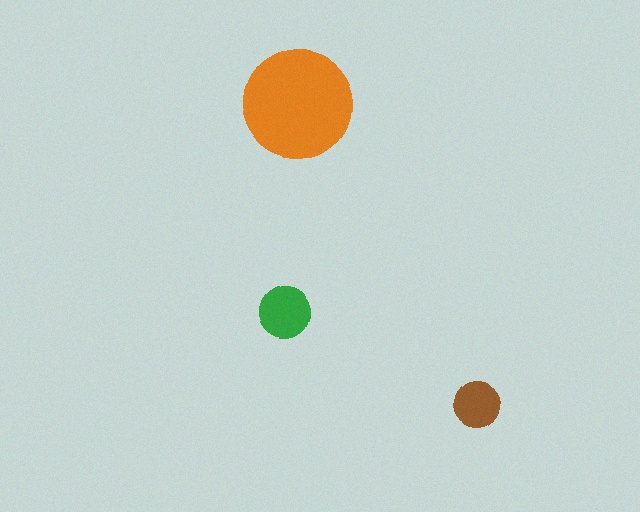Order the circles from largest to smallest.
the orange one, the green one, the brown one.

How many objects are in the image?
There are 3 objects in the image.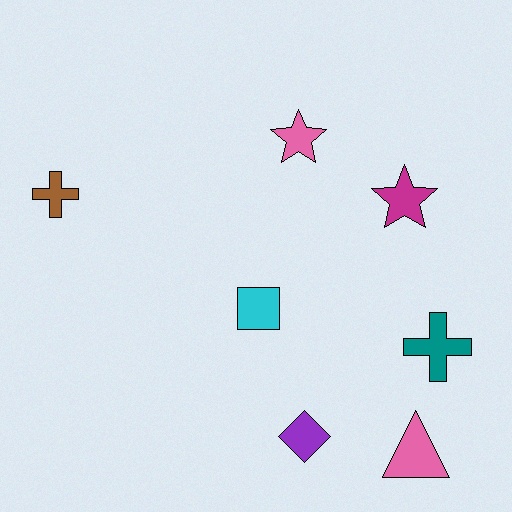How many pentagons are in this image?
There are no pentagons.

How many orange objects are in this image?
There are no orange objects.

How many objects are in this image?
There are 7 objects.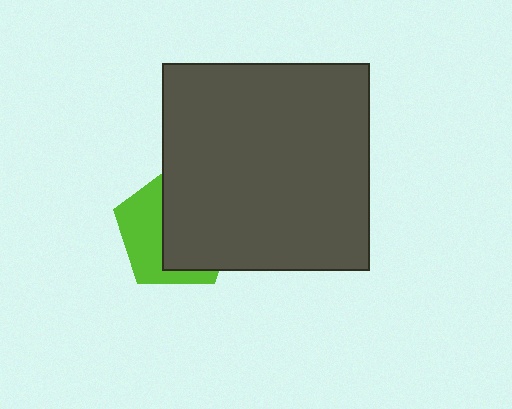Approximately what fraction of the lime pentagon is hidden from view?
Roughly 59% of the lime pentagon is hidden behind the dark gray square.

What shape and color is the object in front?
The object in front is a dark gray square.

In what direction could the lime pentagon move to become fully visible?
The lime pentagon could move left. That would shift it out from behind the dark gray square entirely.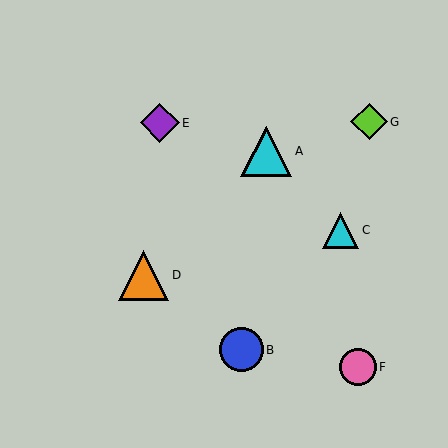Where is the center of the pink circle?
The center of the pink circle is at (358, 367).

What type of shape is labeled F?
Shape F is a pink circle.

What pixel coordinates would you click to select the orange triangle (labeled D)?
Click at (144, 275) to select the orange triangle D.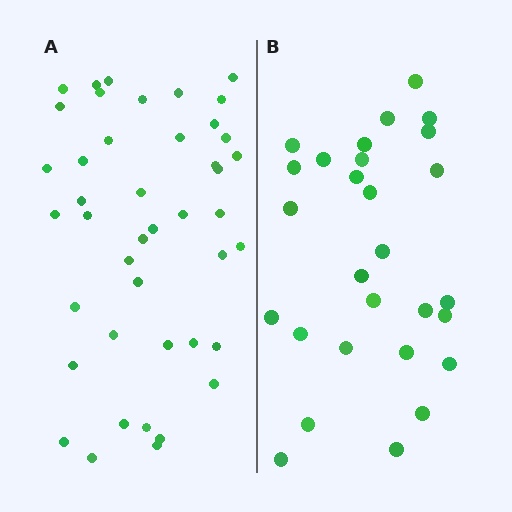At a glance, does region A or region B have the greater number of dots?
Region A (the left region) has more dots.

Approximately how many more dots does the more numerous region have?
Region A has approximately 15 more dots than region B.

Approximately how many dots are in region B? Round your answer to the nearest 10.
About 30 dots. (The exact count is 28, which rounds to 30.)